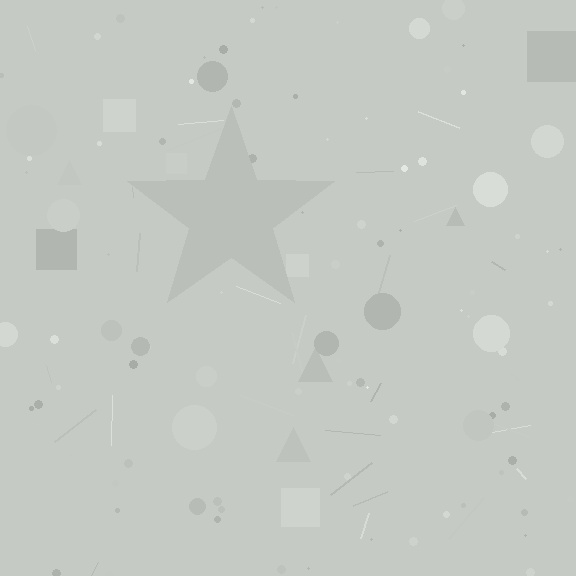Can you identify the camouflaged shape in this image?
The camouflaged shape is a star.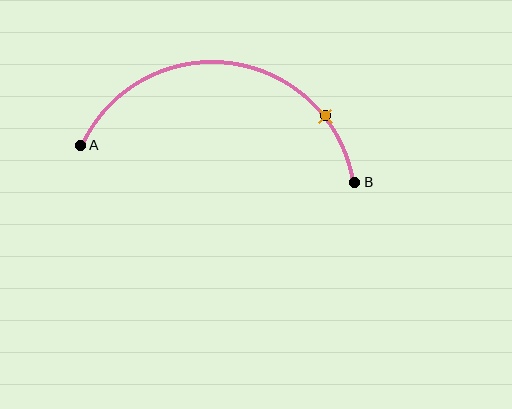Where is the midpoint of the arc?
The arc midpoint is the point on the curve farthest from the straight line joining A and B. It sits above that line.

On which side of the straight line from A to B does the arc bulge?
The arc bulges above the straight line connecting A and B.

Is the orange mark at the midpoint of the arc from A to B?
No. The orange mark lies on the arc but is closer to endpoint B. The arc midpoint would be at the point on the curve equidistant along the arc from both A and B.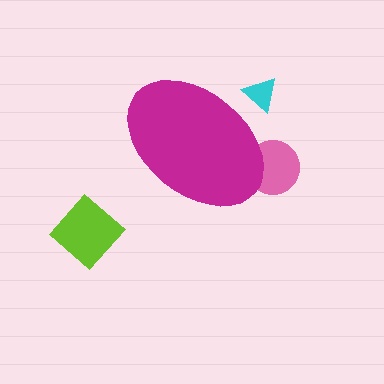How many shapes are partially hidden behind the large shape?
2 shapes are partially hidden.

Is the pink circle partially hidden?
Yes, the pink circle is partially hidden behind the magenta ellipse.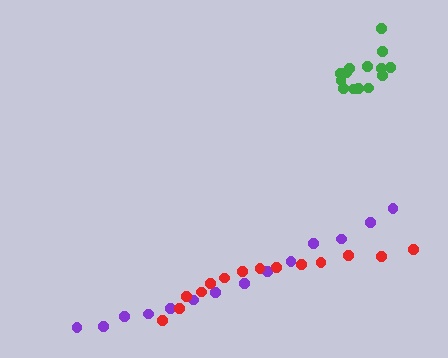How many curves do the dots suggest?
There are 3 distinct paths.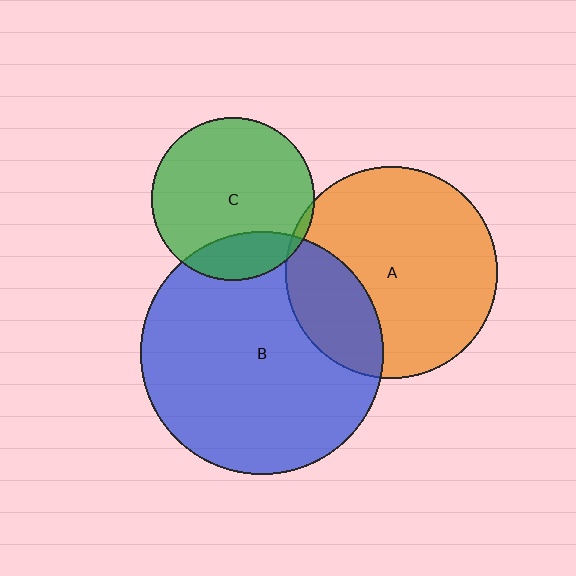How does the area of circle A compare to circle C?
Approximately 1.7 times.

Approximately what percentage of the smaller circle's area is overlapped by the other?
Approximately 20%.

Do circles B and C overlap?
Yes.